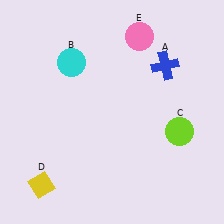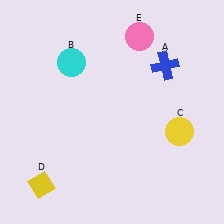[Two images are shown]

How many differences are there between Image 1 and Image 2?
There is 1 difference between the two images.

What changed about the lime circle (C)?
In Image 1, C is lime. In Image 2, it changed to yellow.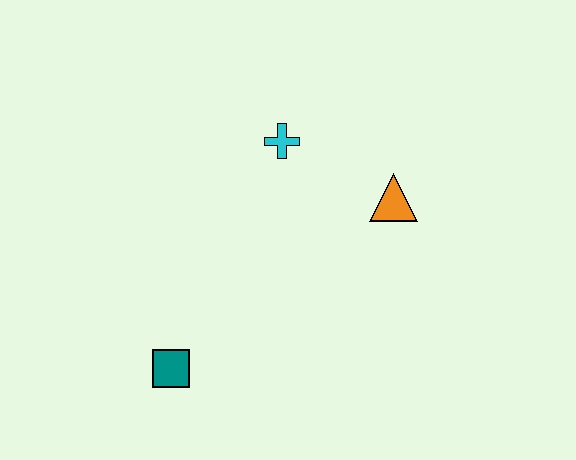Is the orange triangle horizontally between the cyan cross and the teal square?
No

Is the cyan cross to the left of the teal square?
No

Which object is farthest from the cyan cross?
The teal square is farthest from the cyan cross.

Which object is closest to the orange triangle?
The cyan cross is closest to the orange triangle.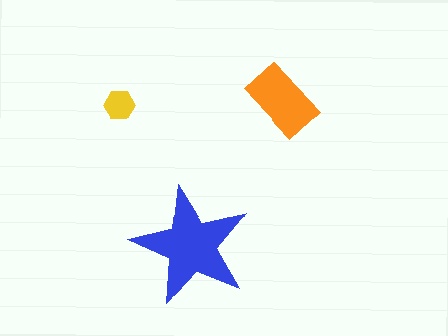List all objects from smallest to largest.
The yellow hexagon, the orange rectangle, the blue star.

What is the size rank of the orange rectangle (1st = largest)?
2nd.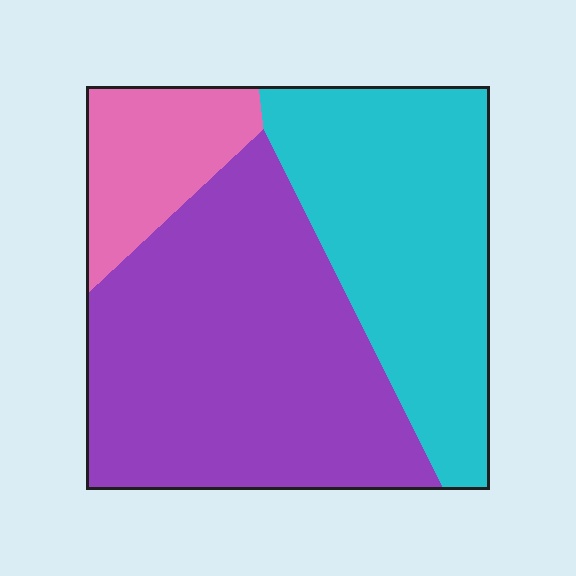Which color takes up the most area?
Purple, at roughly 50%.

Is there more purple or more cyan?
Purple.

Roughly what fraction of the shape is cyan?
Cyan covers 36% of the shape.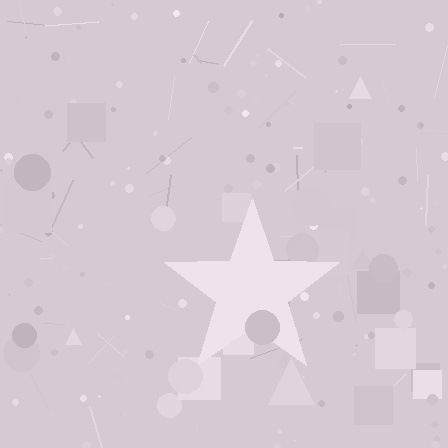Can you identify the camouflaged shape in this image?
The camouflaged shape is a star.